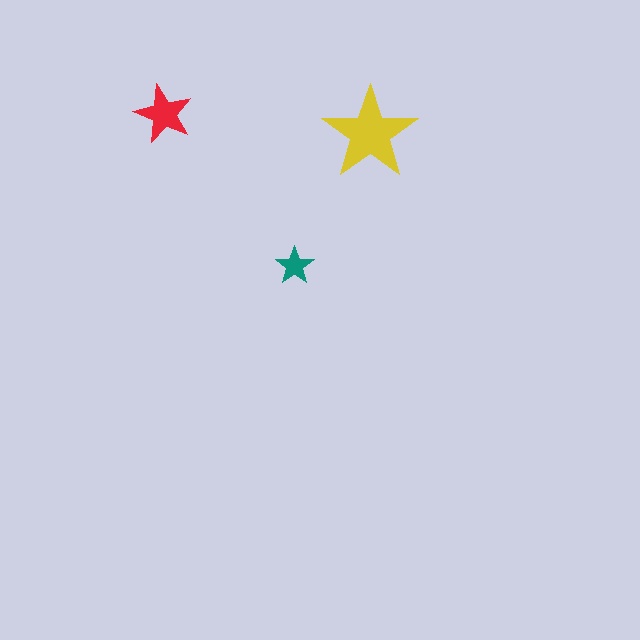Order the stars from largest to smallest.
the yellow one, the red one, the teal one.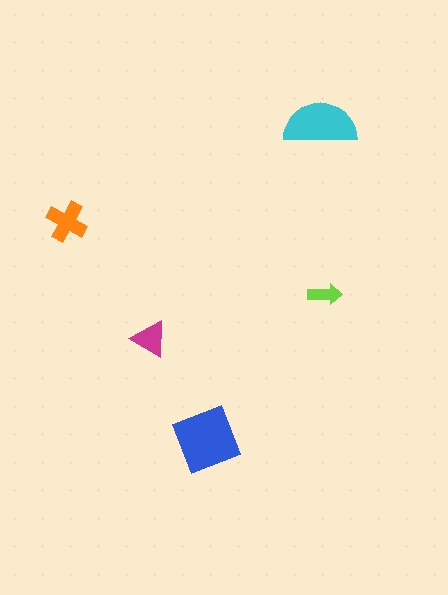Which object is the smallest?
The lime arrow.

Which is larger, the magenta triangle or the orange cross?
The orange cross.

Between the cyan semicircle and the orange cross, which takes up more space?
The cyan semicircle.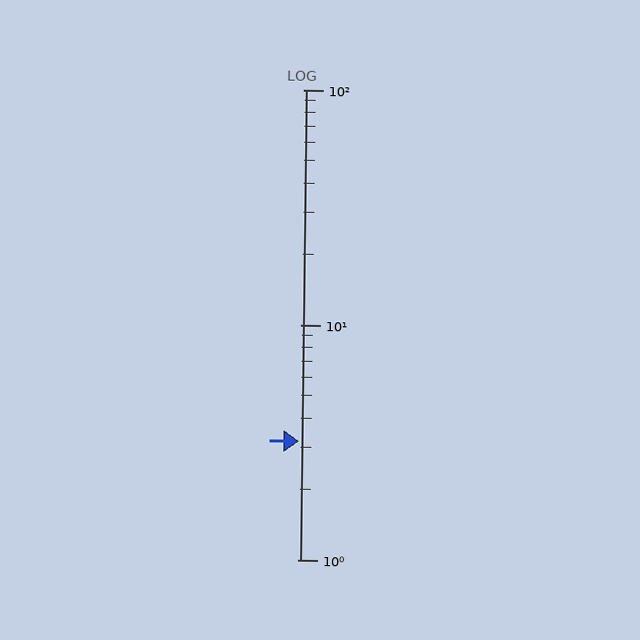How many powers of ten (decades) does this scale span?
The scale spans 2 decades, from 1 to 100.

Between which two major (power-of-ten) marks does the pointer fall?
The pointer is between 1 and 10.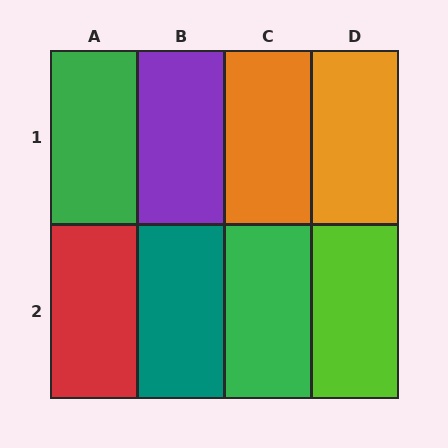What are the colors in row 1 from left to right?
Green, purple, orange, orange.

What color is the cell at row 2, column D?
Lime.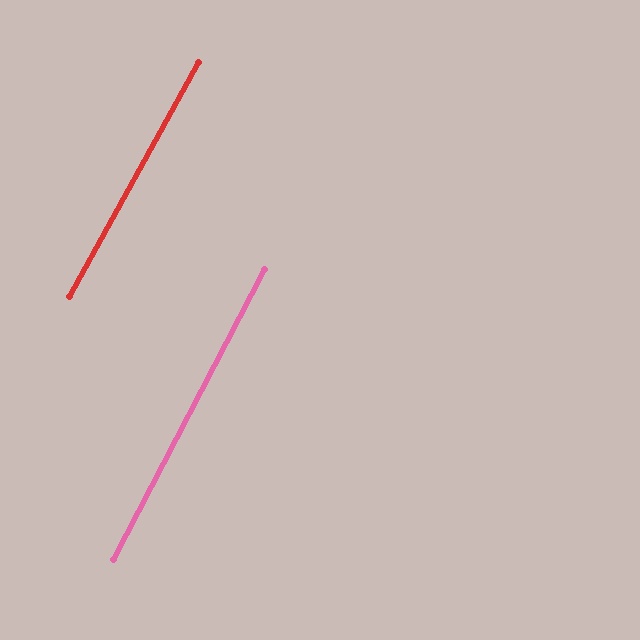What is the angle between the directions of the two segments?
Approximately 1 degree.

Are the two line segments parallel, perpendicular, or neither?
Parallel — their directions differ by only 1.3°.